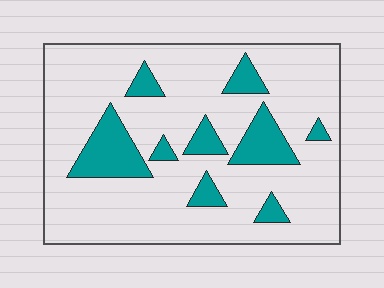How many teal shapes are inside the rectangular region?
9.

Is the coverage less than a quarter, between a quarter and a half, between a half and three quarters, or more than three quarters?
Less than a quarter.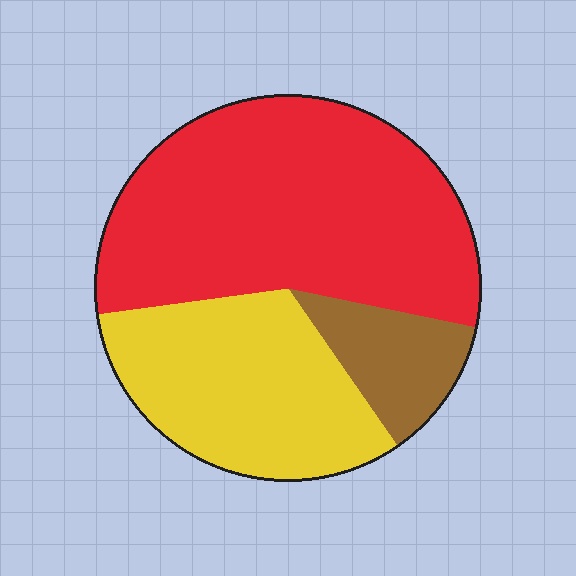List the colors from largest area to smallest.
From largest to smallest: red, yellow, brown.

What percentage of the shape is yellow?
Yellow covers roughly 30% of the shape.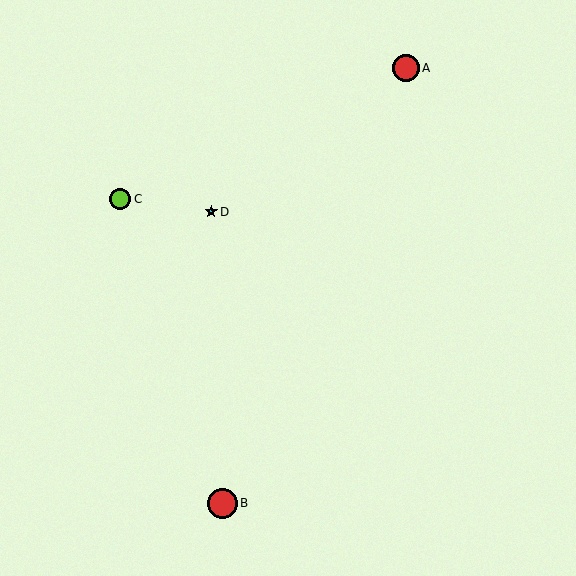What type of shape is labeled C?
Shape C is a lime circle.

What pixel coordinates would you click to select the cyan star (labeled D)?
Click at (211, 212) to select the cyan star D.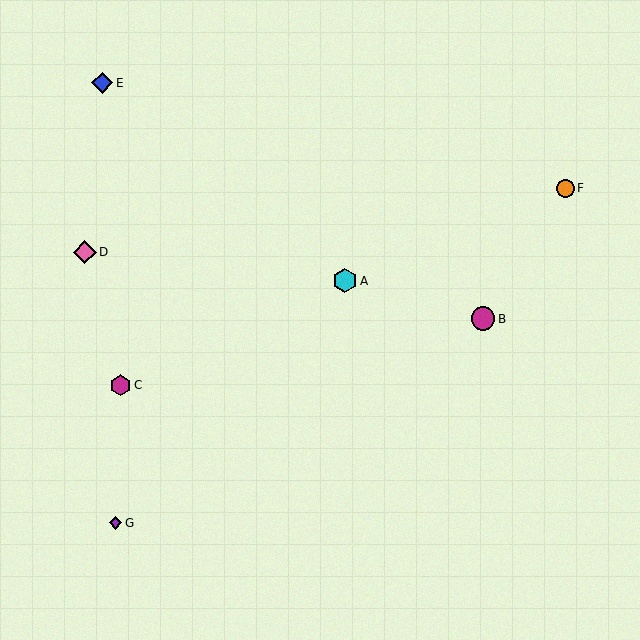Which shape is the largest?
The magenta circle (labeled B) is the largest.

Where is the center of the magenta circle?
The center of the magenta circle is at (483, 319).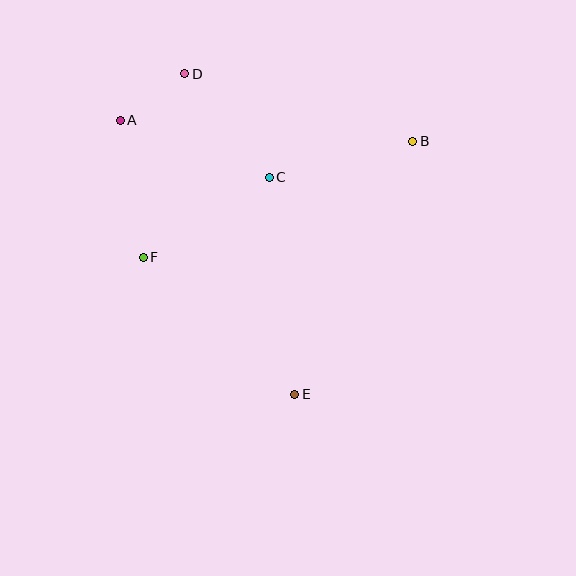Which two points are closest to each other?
Points A and D are closest to each other.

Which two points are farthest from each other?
Points D and E are farthest from each other.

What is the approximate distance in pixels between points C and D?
The distance between C and D is approximately 134 pixels.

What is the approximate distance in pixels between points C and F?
The distance between C and F is approximately 150 pixels.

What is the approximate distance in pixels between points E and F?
The distance between E and F is approximately 204 pixels.